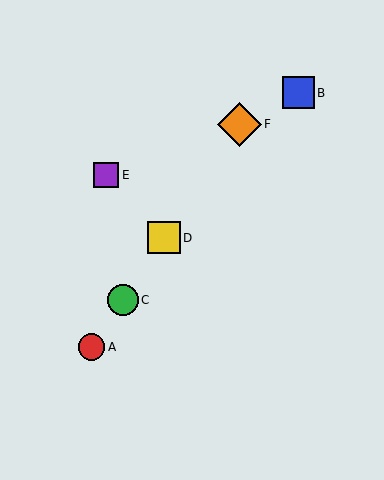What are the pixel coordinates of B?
Object B is at (298, 93).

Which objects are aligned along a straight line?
Objects A, C, D, F are aligned along a straight line.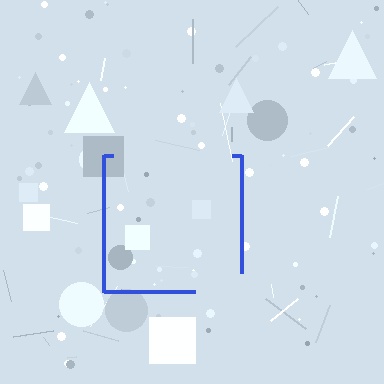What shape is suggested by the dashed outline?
The dashed outline suggests a square.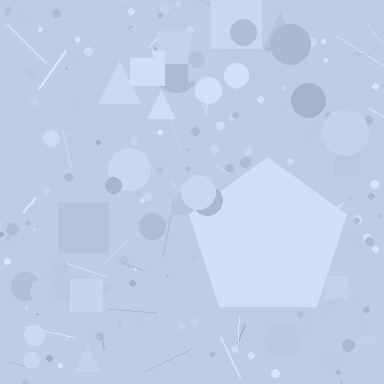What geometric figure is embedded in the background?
A pentagon is embedded in the background.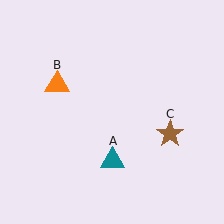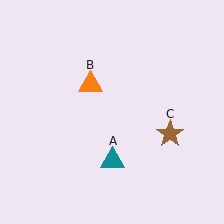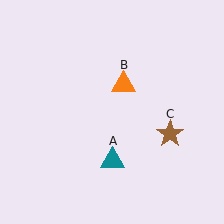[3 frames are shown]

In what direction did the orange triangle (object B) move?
The orange triangle (object B) moved right.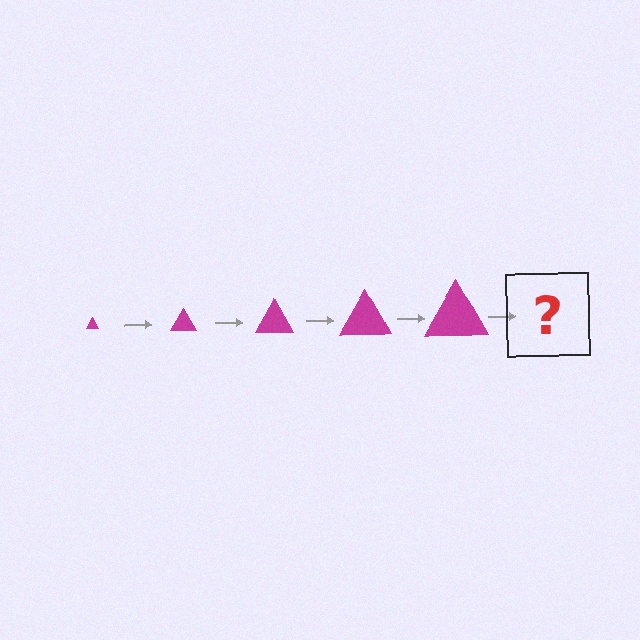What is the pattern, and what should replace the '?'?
The pattern is that the triangle gets progressively larger each step. The '?' should be a magenta triangle, larger than the previous one.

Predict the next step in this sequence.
The next step is a magenta triangle, larger than the previous one.